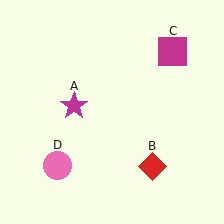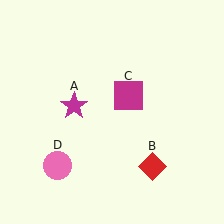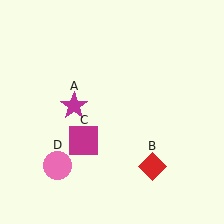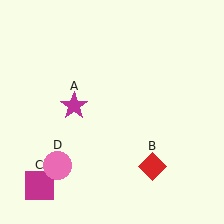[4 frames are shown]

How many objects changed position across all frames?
1 object changed position: magenta square (object C).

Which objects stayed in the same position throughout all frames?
Magenta star (object A) and red diamond (object B) and pink circle (object D) remained stationary.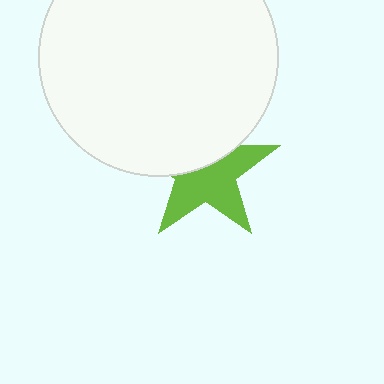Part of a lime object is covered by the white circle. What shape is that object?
It is a star.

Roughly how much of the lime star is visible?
About half of it is visible (roughly 58%).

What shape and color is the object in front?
The object in front is a white circle.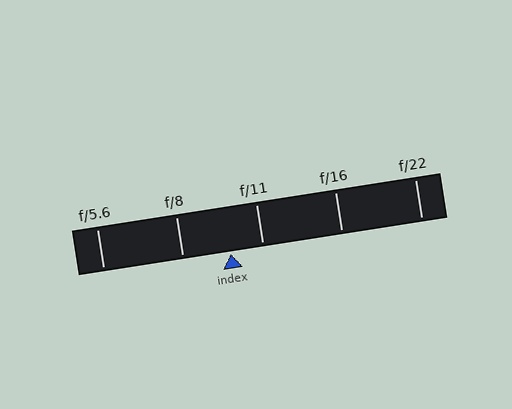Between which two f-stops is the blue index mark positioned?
The index mark is between f/8 and f/11.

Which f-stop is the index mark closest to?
The index mark is closest to f/11.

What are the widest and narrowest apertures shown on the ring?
The widest aperture shown is f/5.6 and the narrowest is f/22.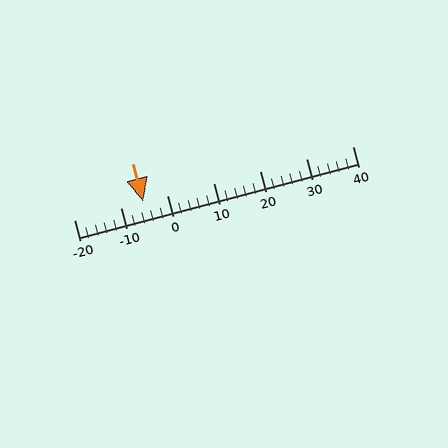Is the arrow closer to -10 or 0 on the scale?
The arrow is closer to -10.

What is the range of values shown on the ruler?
The ruler shows values from -20 to 40.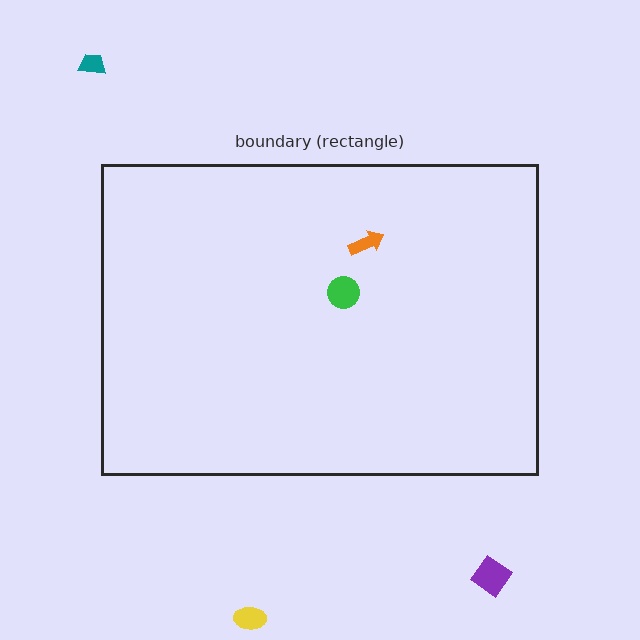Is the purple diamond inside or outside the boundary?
Outside.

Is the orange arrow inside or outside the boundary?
Inside.